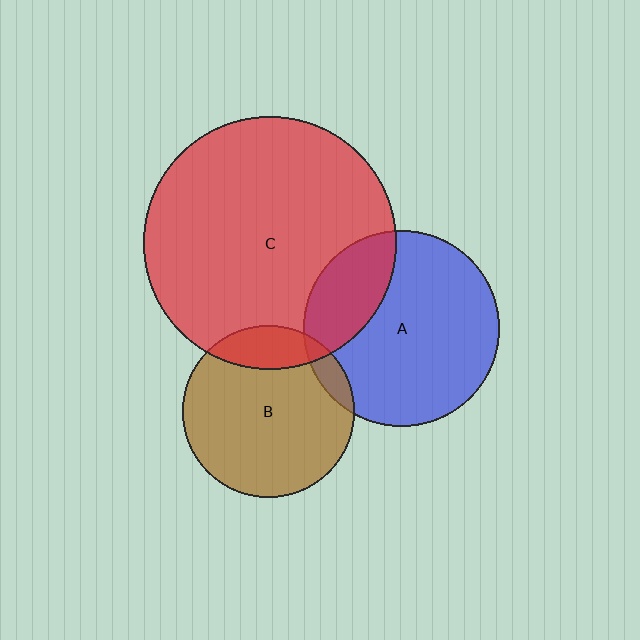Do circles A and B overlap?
Yes.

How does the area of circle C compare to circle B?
Approximately 2.2 times.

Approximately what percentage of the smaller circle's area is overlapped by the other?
Approximately 5%.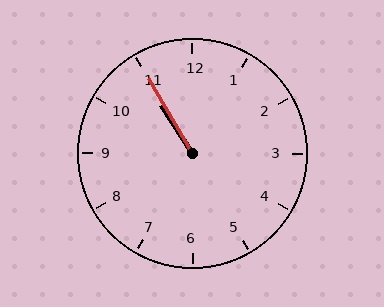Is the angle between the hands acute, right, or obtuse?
It is acute.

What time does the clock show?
10:55.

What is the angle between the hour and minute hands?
Approximately 2 degrees.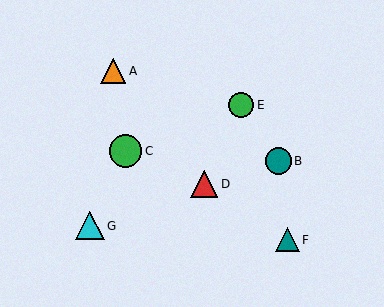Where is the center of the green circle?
The center of the green circle is at (125, 151).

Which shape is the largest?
The green circle (labeled C) is the largest.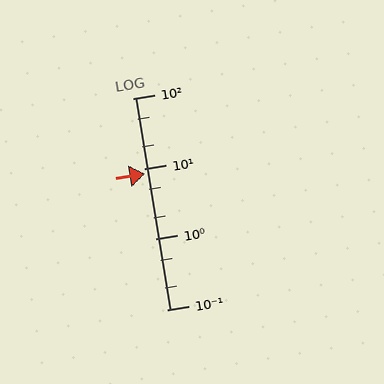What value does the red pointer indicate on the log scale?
The pointer indicates approximately 8.6.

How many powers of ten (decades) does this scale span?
The scale spans 3 decades, from 0.1 to 100.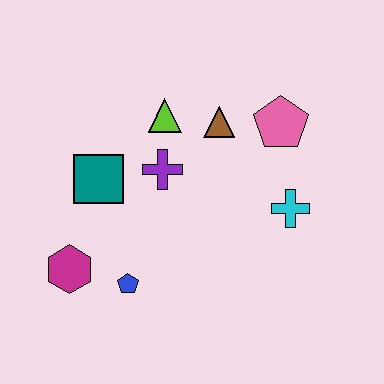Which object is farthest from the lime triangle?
The magenta hexagon is farthest from the lime triangle.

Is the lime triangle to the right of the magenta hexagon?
Yes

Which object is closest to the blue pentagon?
The magenta hexagon is closest to the blue pentagon.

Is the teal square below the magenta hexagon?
No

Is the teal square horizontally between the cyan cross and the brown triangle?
No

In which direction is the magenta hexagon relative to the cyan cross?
The magenta hexagon is to the left of the cyan cross.